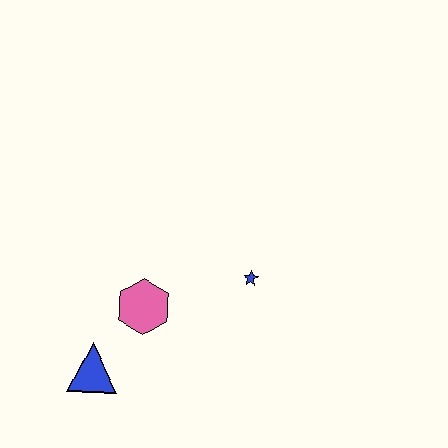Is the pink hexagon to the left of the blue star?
Yes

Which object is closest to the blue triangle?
The pink hexagon is closest to the blue triangle.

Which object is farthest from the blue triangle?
The blue star is farthest from the blue triangle.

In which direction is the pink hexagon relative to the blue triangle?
The pink hexagon is above the blue triangle.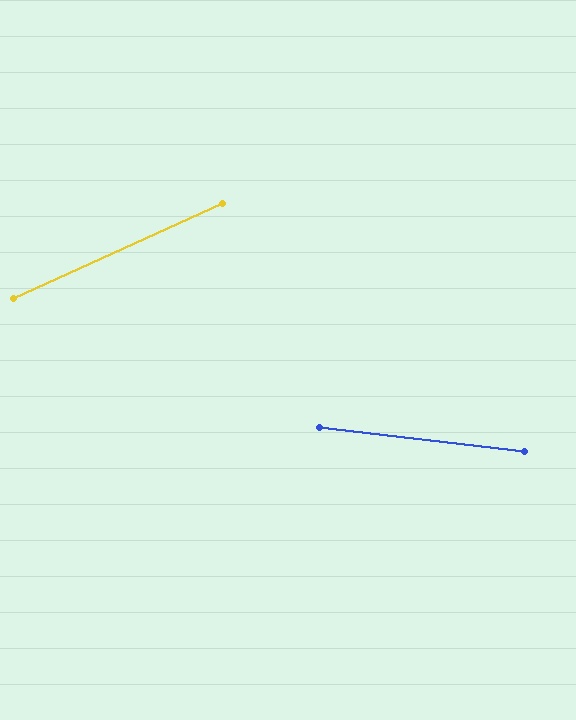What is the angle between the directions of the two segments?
Approximately 31 degrees.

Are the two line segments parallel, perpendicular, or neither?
Neither parallel nor perpendicular — they differ by about 31°.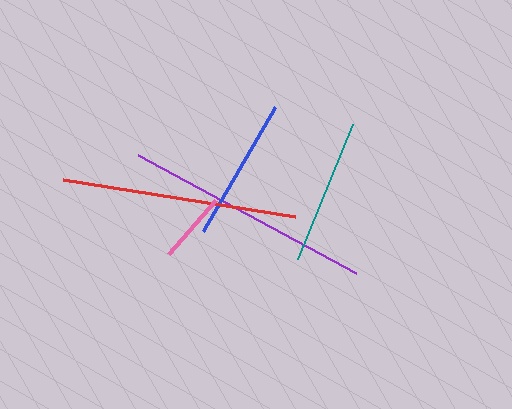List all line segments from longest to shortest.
From longest to shortest: purple, red, teal, blue, pink.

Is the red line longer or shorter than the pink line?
The red line is longer than the pink line.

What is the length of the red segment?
The red segment is approximately 235 pixels long.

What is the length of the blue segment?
The blue segment is approximately 144 pixels long.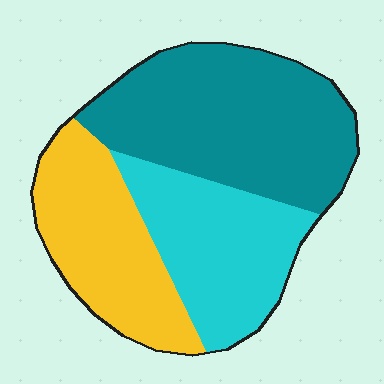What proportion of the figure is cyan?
Cyan takes up between a sixth and a third of the figure.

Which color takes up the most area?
Teal, at roughly 45%.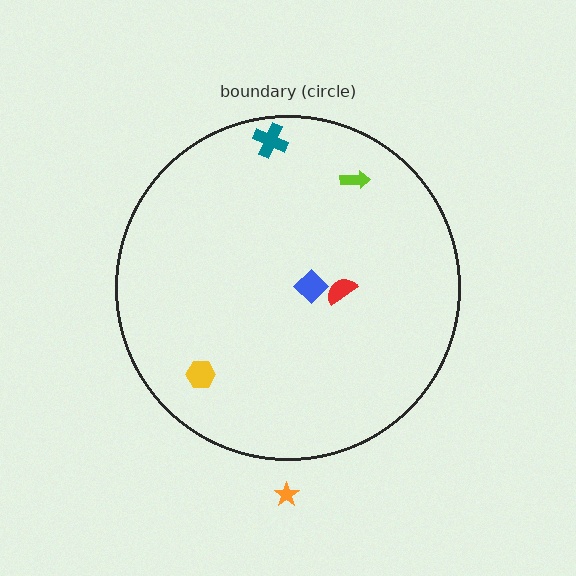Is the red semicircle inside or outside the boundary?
Inside.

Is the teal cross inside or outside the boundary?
Inside.